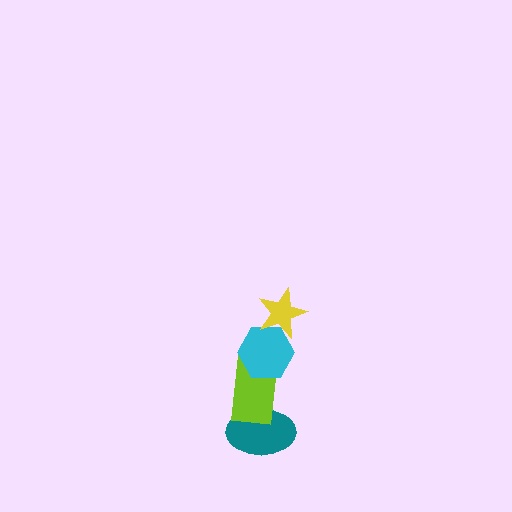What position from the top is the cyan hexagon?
The cyan hexagon is 2nd from the top.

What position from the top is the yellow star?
The yellow star is 1st from the top.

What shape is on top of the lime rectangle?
The cyan hexagon is on top of the lime rectangle.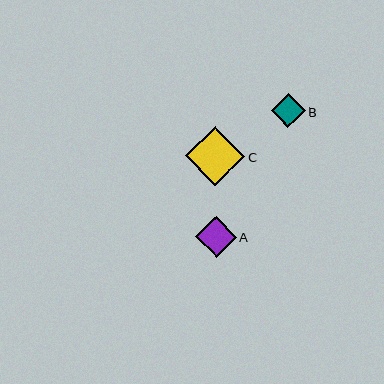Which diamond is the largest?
Diamond C is the largest with a size of approximately 59 pixels.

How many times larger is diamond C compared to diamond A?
Diamond C is approximately 1.5 times the size of diamond A.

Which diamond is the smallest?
Diamond B is the smallest with a size of approximately 33 pixels.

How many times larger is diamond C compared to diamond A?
Diamond C is approximately 1.5 times the size of diamond A.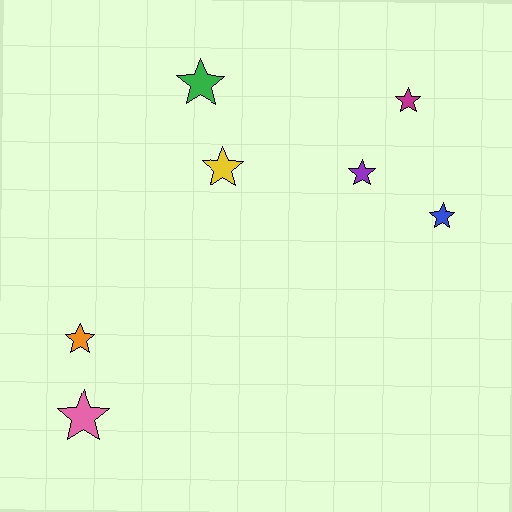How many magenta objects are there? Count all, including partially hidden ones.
There is 1 magenta object.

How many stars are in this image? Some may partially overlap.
There are 7 stars.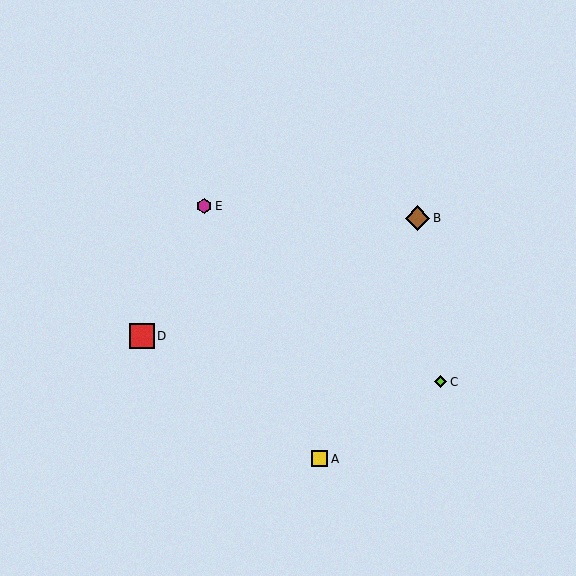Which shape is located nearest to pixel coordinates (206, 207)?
The magenta hexagon (labeled E) at (204, 206) is nearest to that location.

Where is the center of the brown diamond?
The center of the brown diamond is at (418, 218).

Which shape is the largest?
The red square (labeled D) is the largest.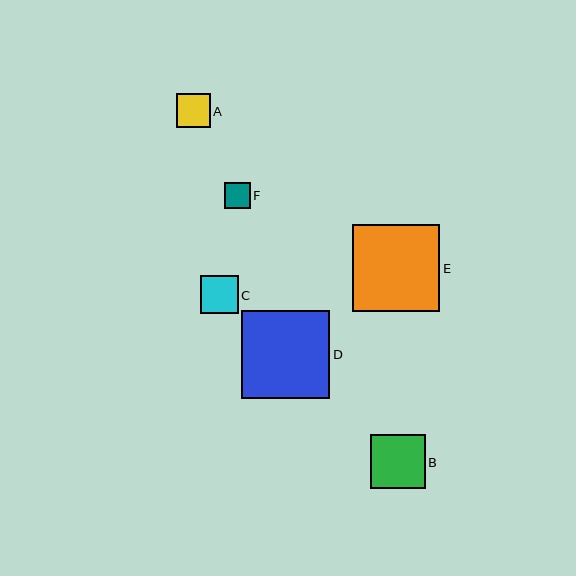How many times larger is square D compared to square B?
Square D is approximately 1.6 times the size of square B.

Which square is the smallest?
Square F is the smallest with a size of approximately 26 pixels.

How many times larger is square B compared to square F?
Square B is approximately 2.1 times the size of square F.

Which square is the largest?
Square D is the largest with a size of approximately 88 pixels.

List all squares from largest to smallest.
From largest to smallest: D, E, B, C, A, F.